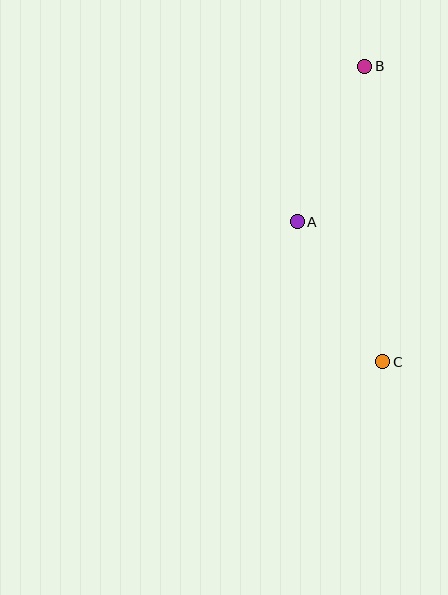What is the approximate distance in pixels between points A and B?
The distance between A and B is approximately 170 pixels.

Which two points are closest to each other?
Points A and C are closest to each other.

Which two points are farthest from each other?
Points B and C are farthest from each other.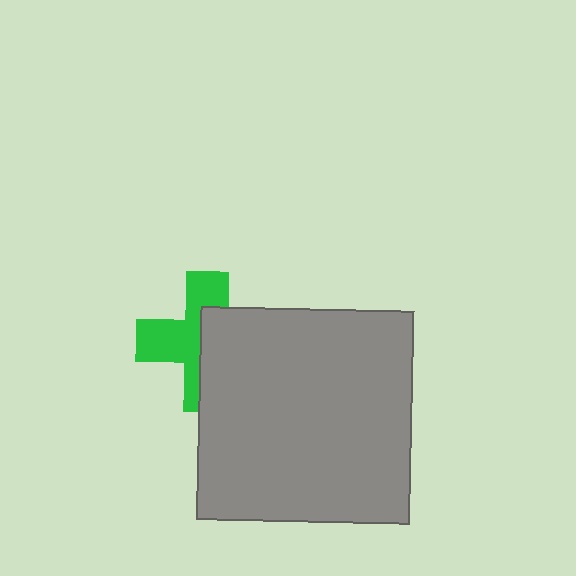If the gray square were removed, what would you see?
You would see the complete green cross.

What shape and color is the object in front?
The object in front is a gray square.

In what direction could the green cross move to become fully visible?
The green cross could move left. That would shift it out from behind the gray square entirely.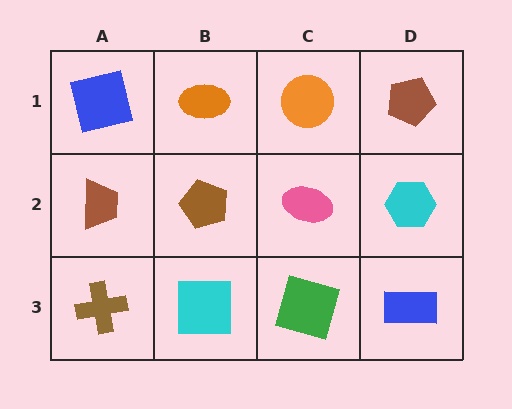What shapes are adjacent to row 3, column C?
A pink ellipse (row 2, column C), a cyan square (row 3, column B), a blue rectangle (row 3, column D).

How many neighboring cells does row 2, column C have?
4.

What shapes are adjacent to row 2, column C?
An orange circle (row 1, column C), a green square (row 3, column C), a brown pentagon (row 2, column B), a cyan hexagon (row 2, column D).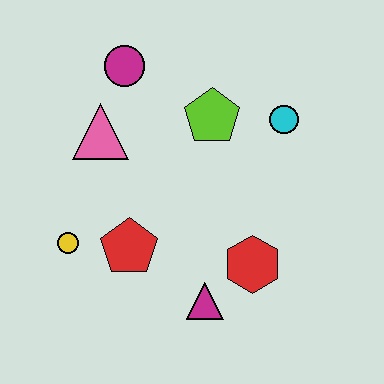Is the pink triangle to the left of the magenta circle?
Yes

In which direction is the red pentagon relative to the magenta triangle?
The red pentagon is to the left of the magenta triangle.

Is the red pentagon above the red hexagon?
Yes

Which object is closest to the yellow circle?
The red pentagon is closest to the yellow circle.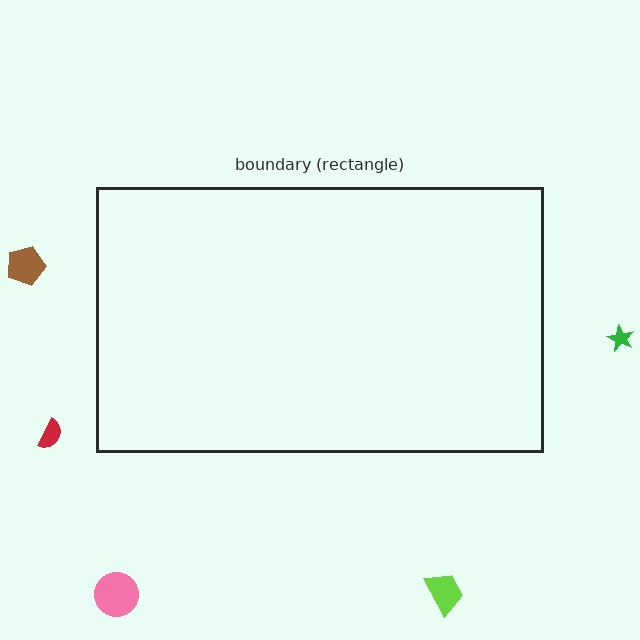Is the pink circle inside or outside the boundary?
Outside.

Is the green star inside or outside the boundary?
Outside.